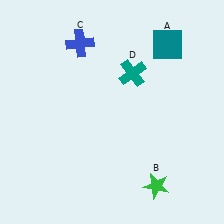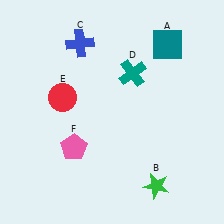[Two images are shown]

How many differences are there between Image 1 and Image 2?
There are 2 differences between the two images.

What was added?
A red circle (E), a pink pentagon (F) were added in Image 2.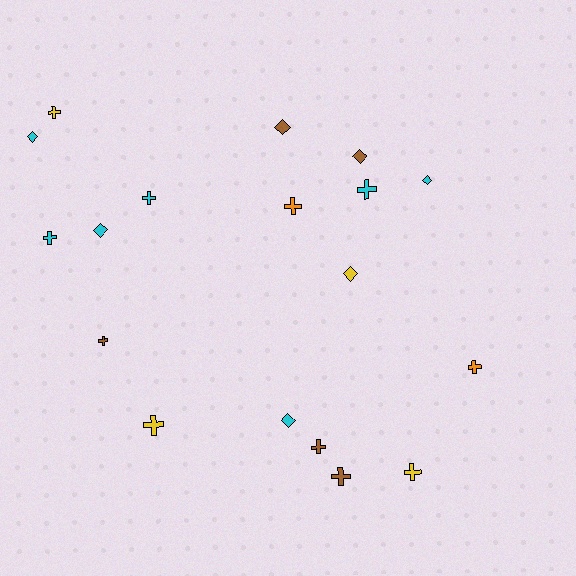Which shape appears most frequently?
Cross, with 11 objects.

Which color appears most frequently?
Cyan, with 7 objects.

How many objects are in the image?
There are 18 objects.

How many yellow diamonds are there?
There is 1 yellow diamond.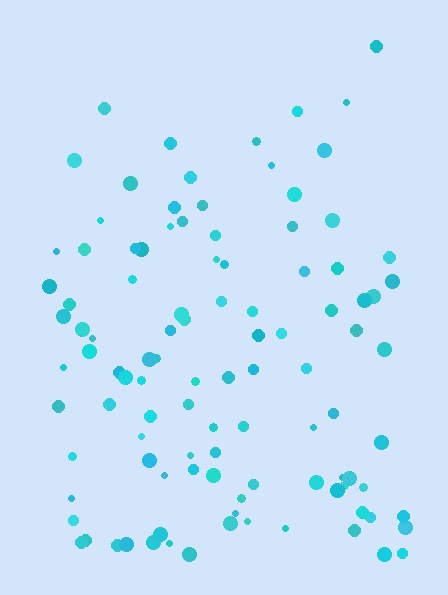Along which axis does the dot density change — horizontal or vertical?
Vertical.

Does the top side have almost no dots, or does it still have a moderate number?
Still a moderate number, just noticeably fewer than the bottom.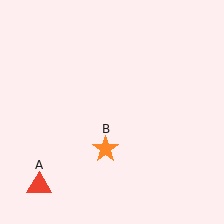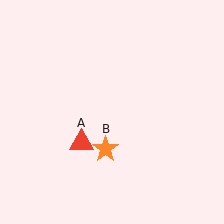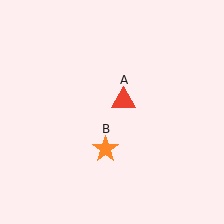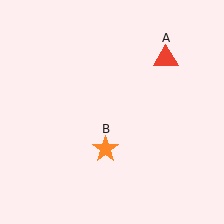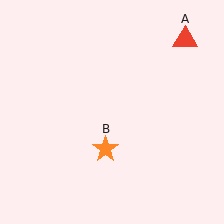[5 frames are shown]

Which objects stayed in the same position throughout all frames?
Orange star (object B) remained stationary.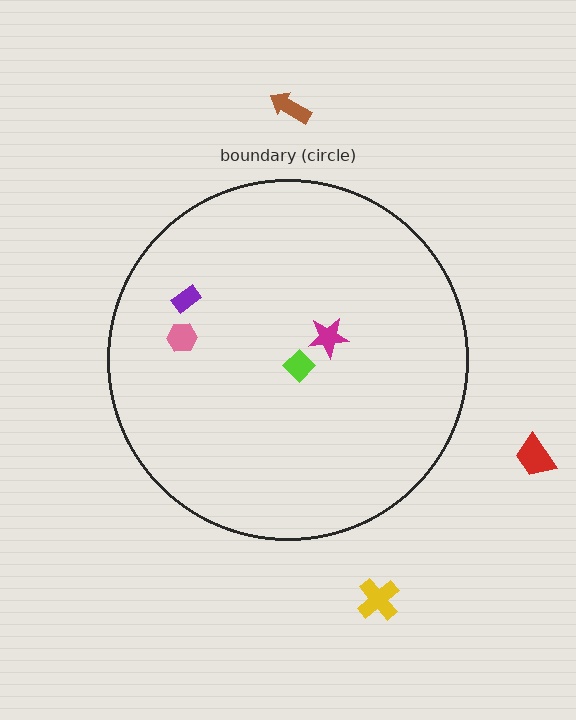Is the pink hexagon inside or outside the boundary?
Inside.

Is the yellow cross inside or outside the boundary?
Outside.